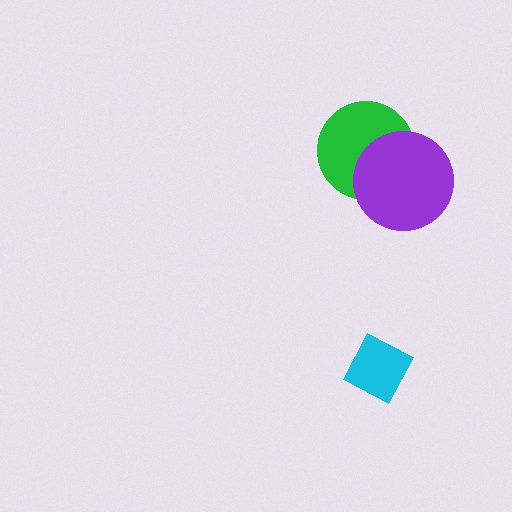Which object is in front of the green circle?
The purple circle is in front of the green circle.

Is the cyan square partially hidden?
No, no other shape covers it.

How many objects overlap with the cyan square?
0 objects overlap with the cyan square.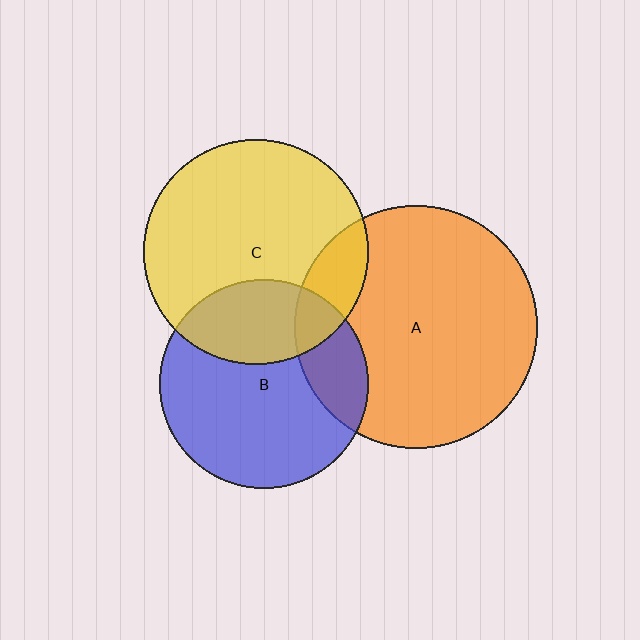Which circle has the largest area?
Circle A (orange).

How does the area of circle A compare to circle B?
Approximately 1.3 times.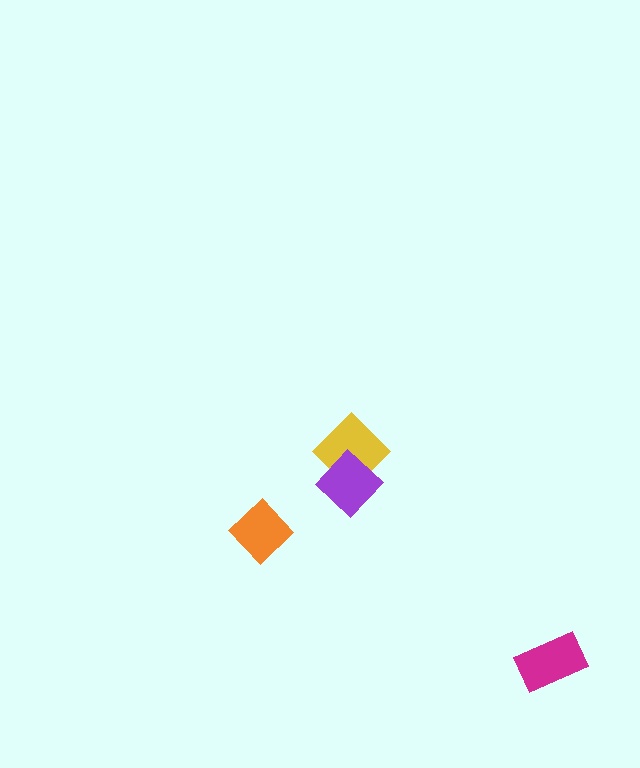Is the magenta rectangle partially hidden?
No, no other shape covers it.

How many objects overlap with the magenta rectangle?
0 objects overlap with the magenta rectangle.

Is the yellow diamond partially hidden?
Yes, it is partially covered by another shape.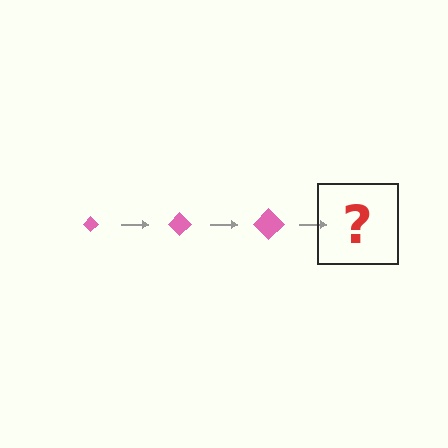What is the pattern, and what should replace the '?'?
The pattern is that the diamond gets progressively larger each step. The '?' should be a pink diamond, larger than the previous one.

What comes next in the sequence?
The next element should be a pink diamond, larger than the previous one.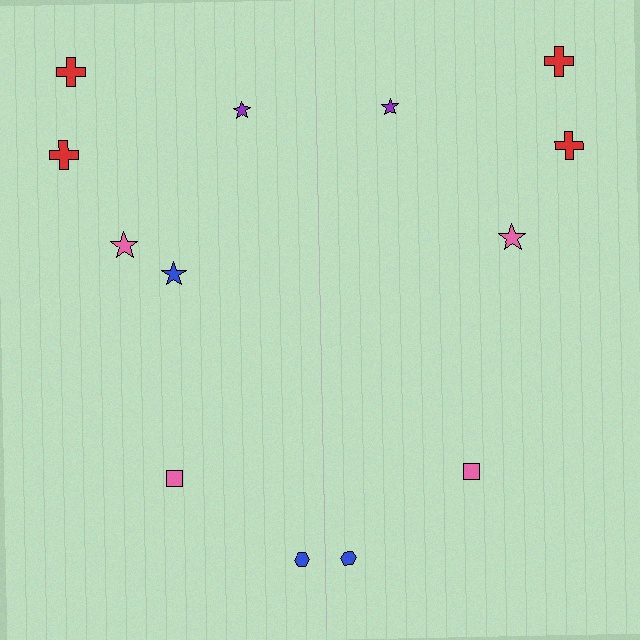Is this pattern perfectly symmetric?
No, the pattern is not perfectly symmetric. A blue star is missing from the right side.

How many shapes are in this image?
There are 13 shapes in this image.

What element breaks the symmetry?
A blue star is missing from the right side.